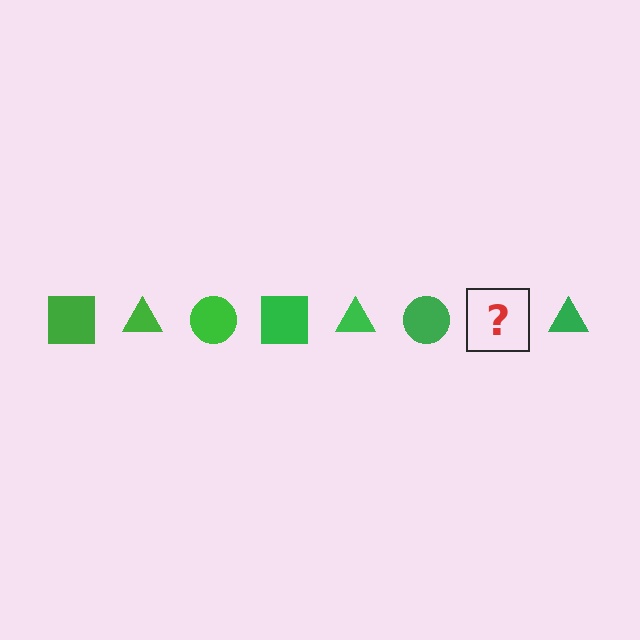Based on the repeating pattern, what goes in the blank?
The blank should be a green square.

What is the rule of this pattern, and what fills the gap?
The rule is that the pattern cycles through square, triangle, circle shapes in green. The gap should be filled with a green square.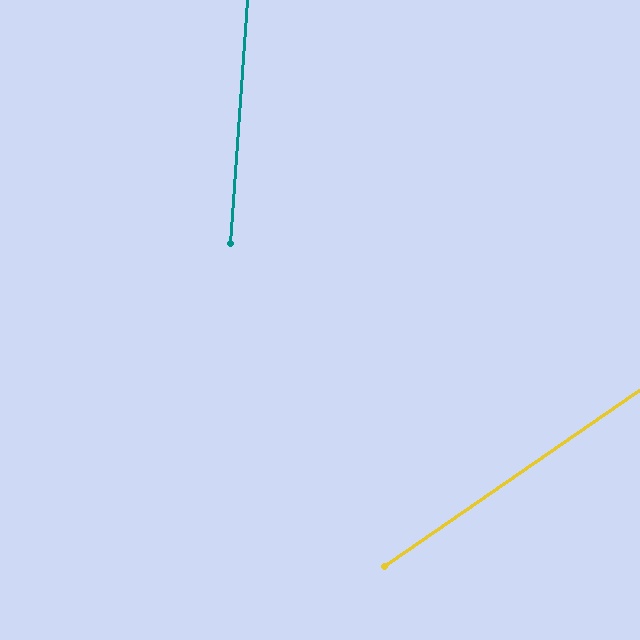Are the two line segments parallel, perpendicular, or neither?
Neither parallel nor perpendicular — they differ by about 52°.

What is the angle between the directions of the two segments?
Approximately 52 degrees.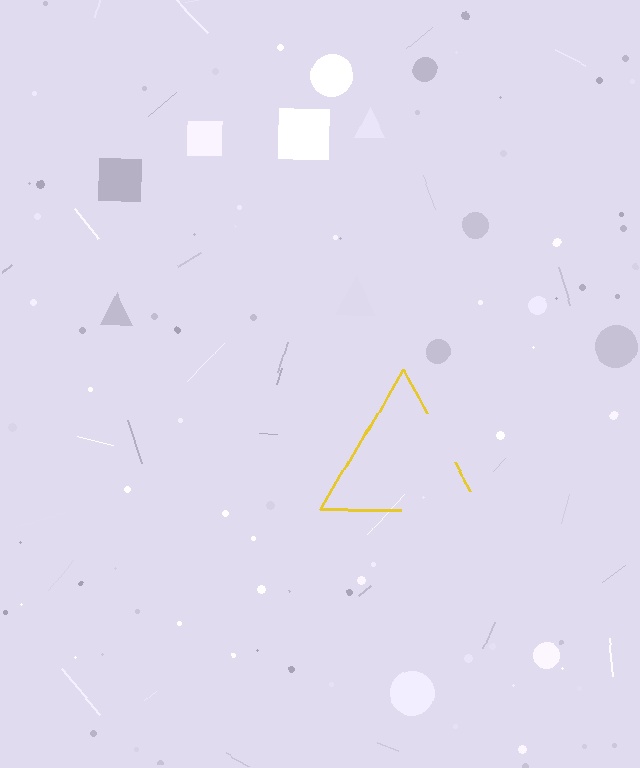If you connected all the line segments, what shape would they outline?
They would outline a triangle.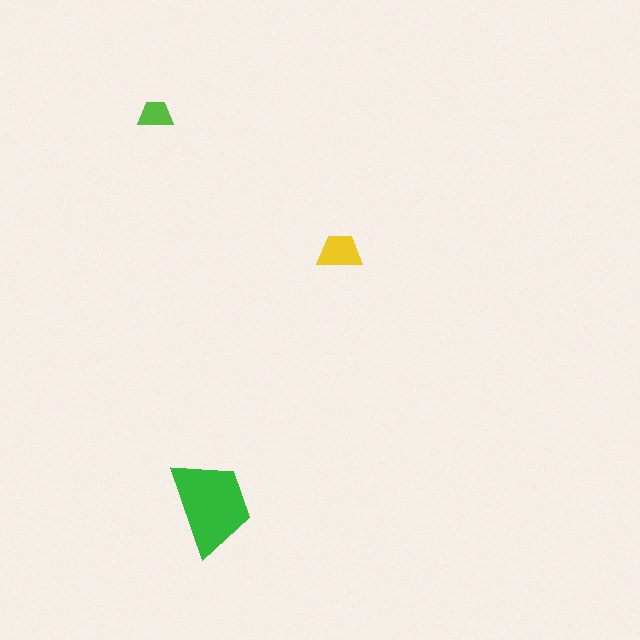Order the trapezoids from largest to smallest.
the green one, the yellow one, the lime one.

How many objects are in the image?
There are 3 objects in the image.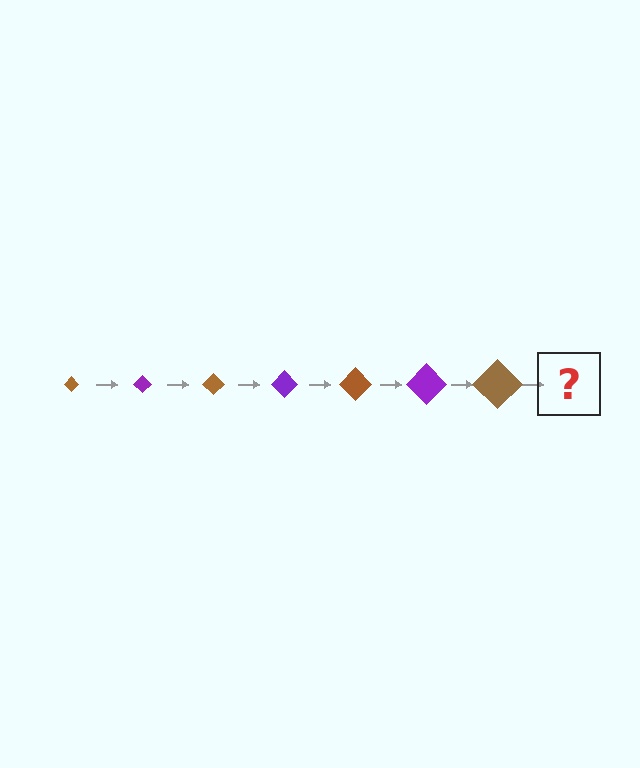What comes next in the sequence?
The next element should be a purple diamond, larger than the previous one.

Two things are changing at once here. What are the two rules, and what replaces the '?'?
The two rules are that the diamond grows larger each step and the color cycles through brown and purple. The '?' should be a purple diamond, larger than the previous one.